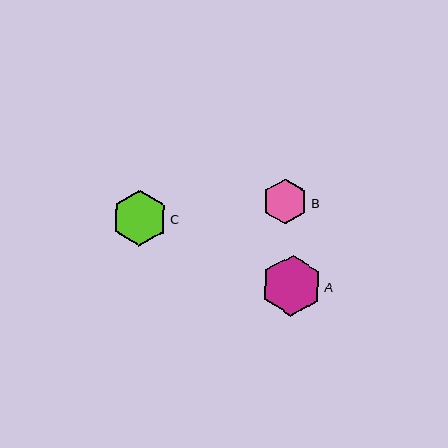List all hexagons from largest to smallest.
From largest to smallest: A, C, B.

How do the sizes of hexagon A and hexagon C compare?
Hexagon A and hexagon C are approximately the same size.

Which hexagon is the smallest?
Hexagon B is the smallest with a size of approximately 45 pixels.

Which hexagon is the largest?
Hexagon A is the largest with a size of approximately 60 pixels.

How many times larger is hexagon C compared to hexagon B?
Hexagon C is approximately 1.2 times the size of hexagon B.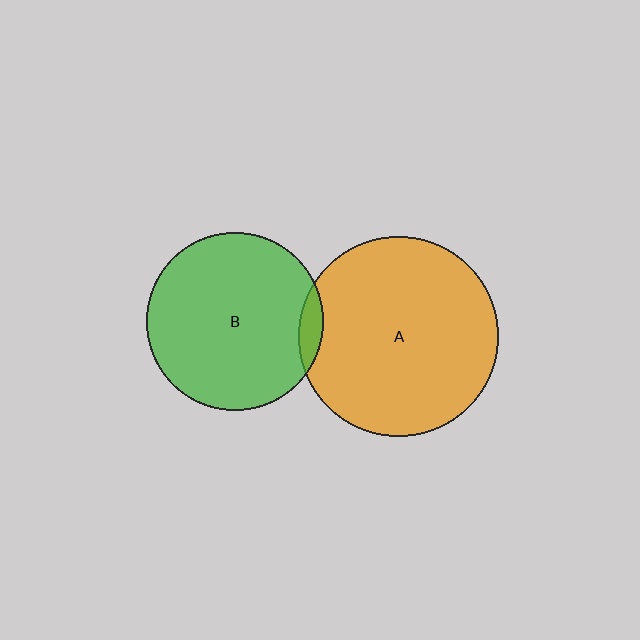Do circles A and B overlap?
Yes.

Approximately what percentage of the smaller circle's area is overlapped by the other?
Approximately 5%.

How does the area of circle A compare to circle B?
Approximately 1.3 times.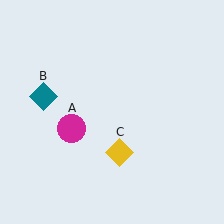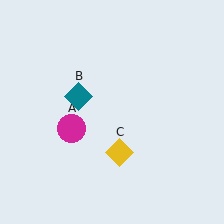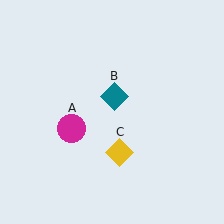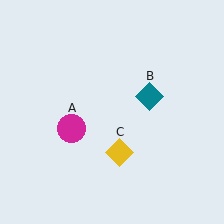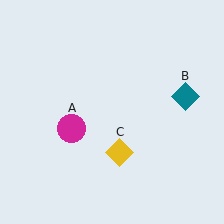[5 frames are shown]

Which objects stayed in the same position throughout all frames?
Magenta circle (object A) and yellow diamond (object C) remained stationary.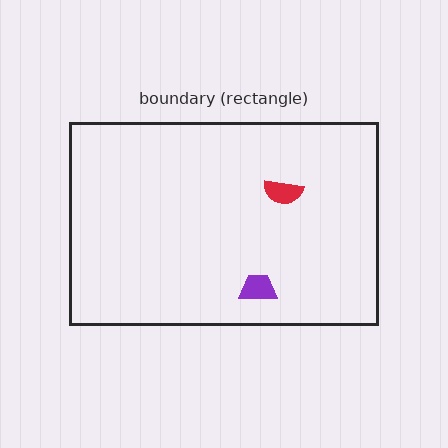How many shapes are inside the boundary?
2 inside, 0 outside.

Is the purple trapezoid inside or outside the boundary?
Inside.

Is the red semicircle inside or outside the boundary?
Inside.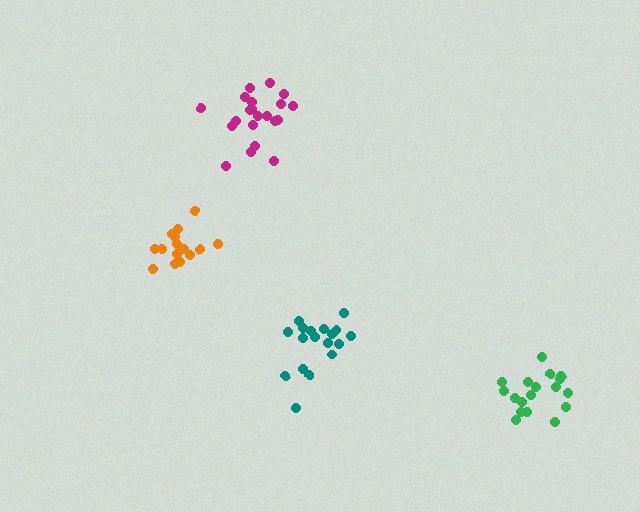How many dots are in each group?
Group 1: 21 dots, Group 2: 18 dots, Group 3: 18 dots, Group 4: 15 dots (72 total).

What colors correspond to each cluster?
The clusters are colored: magenta, green, teal, orange.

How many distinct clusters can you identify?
There are 4 distinct clusters.